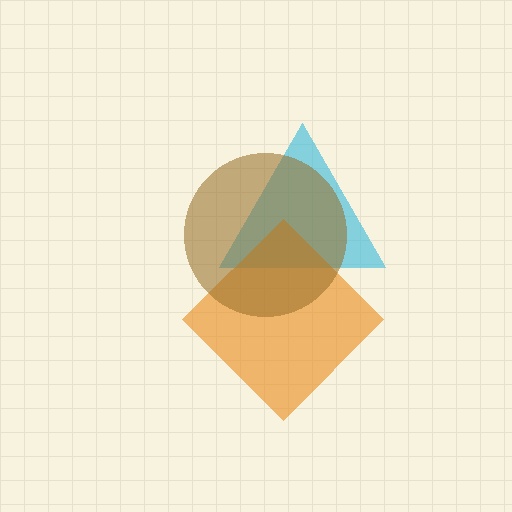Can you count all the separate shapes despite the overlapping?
Yes, there are 3 separate shapes.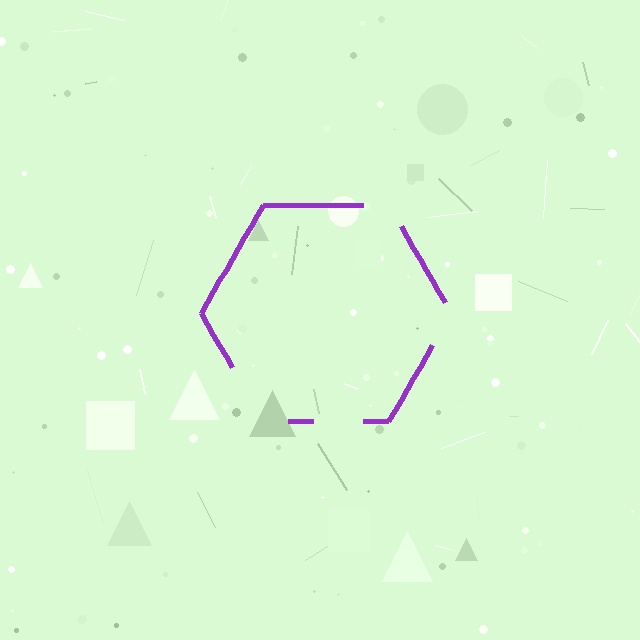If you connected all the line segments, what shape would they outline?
They would outline a hexagon.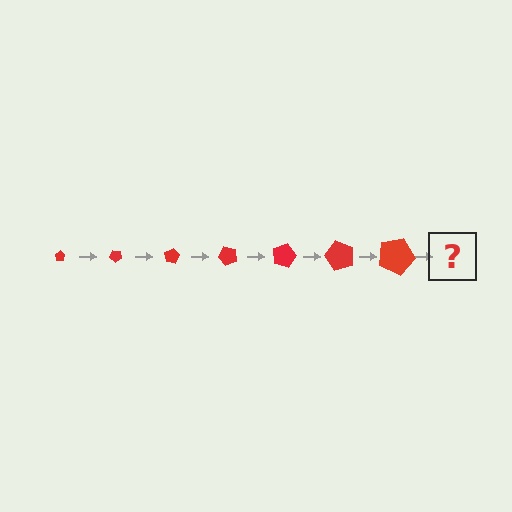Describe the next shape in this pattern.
It should be a pentagon, larger than the previous one and rotated 280 degrees from the start.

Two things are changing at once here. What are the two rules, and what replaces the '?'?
The two rules are that the pentagon grows larger each step and it rotates 40 degrees each step. The '?' should be a pentagon, larger than the previous one and rotated 280 degrees from the start.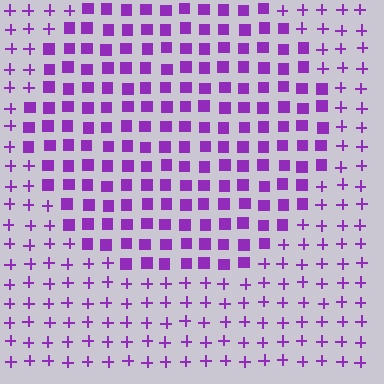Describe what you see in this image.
The image is filled with small purple elements arranged in a uniform grid. A circle-shaped region contains squares, while the surrounding area contains plus signs. The boundary is defined purely by the change in element shape.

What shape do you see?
I see a circle.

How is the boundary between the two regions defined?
The boundary is defined by a change in element shape: squares inside vs. plus signs outside. All elements share the same color and spacing.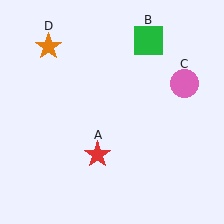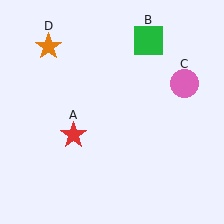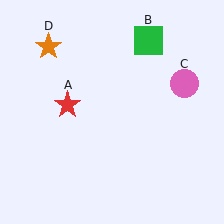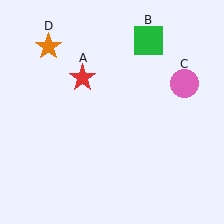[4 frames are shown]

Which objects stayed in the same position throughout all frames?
Green square (object B) and pink circle (object C) and orange star (object D) remained stationary.